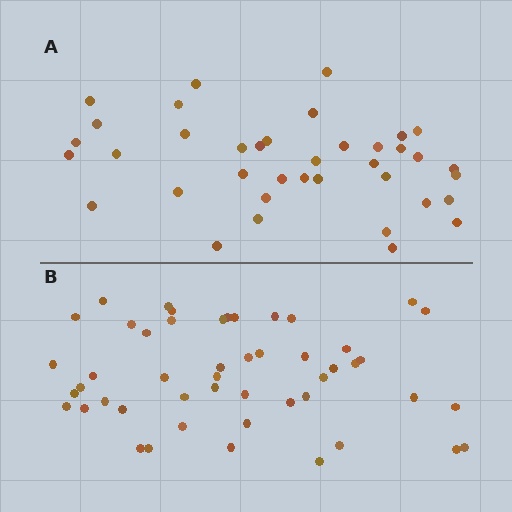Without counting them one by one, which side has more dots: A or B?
Region B (the bottom region) has more dots.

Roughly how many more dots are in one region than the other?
Region B has roughly 12 or so more dots than region A.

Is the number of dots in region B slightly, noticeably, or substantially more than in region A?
Region B has noticeably more, but not dramatically so. The ratio is roughly 1.3 to 1.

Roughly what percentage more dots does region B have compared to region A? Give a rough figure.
About 30% more.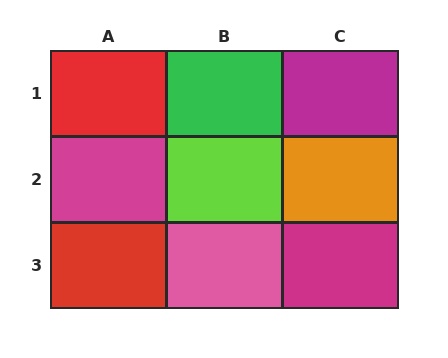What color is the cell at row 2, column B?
Lime.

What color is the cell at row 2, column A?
Magenta.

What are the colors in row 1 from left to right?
Red, green, magenta.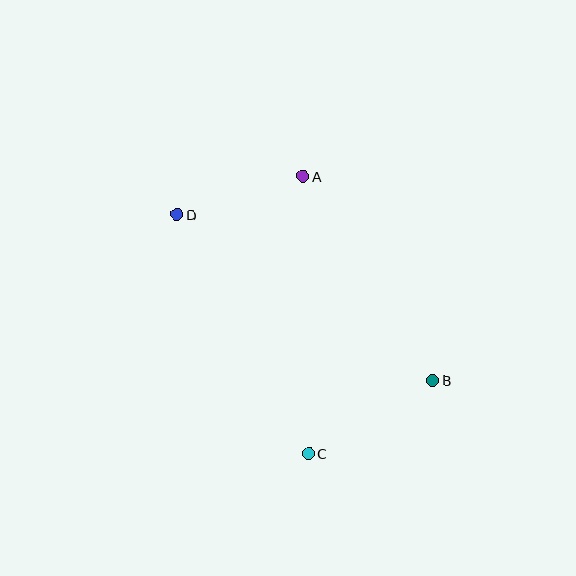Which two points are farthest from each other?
Points B and D are farthest from each other.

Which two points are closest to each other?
Points A and D are closest to each other.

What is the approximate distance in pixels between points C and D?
The distance between C and D is approximately 273 pixels.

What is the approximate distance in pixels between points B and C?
The distance between B and C is approximately 144 pixels.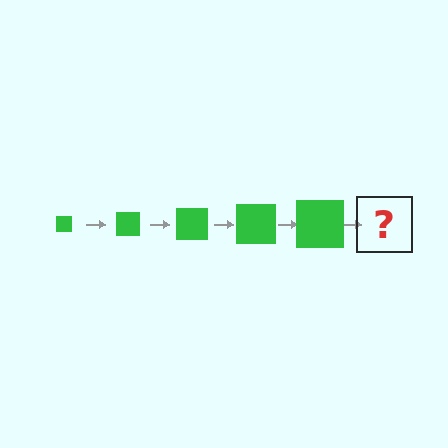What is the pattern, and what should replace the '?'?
The pattern is that the square gets progressively larger each step. The '?' should be a green square, larger than the previous one.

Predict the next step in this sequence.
The next step is a green square, larger than the previous one.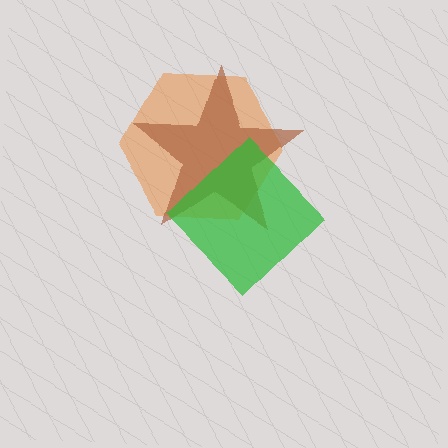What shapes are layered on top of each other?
The layered shapes are: an orange hexagon, a brown star, a green diamond.